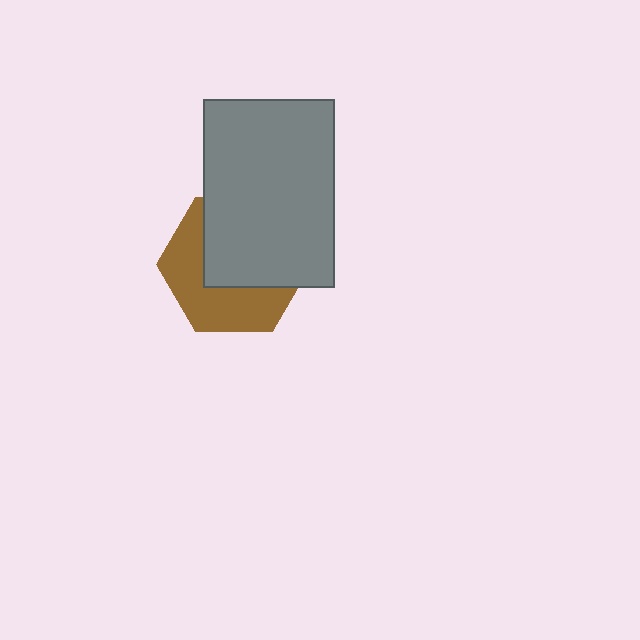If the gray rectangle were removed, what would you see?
You would see the complete brown hexagon.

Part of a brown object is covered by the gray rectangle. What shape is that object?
It is a hexagon.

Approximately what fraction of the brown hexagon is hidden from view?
Roughly 53% of the brown hexagon is hidden behind the gray rectangle.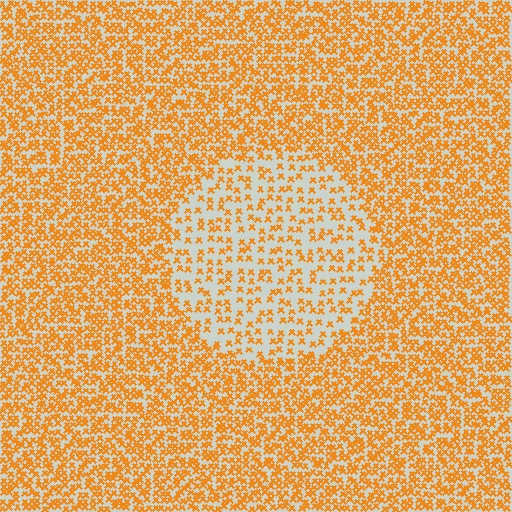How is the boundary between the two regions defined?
The boundary is defined by a change in element density (approximately 2.2x ratio). All elements are the same color, size, and shape.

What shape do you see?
I see a circle.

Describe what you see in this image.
The image contains small orange elements arranged at two different densities. A circle-shaped region is visible where the elements are less densely packed than the surrounding area.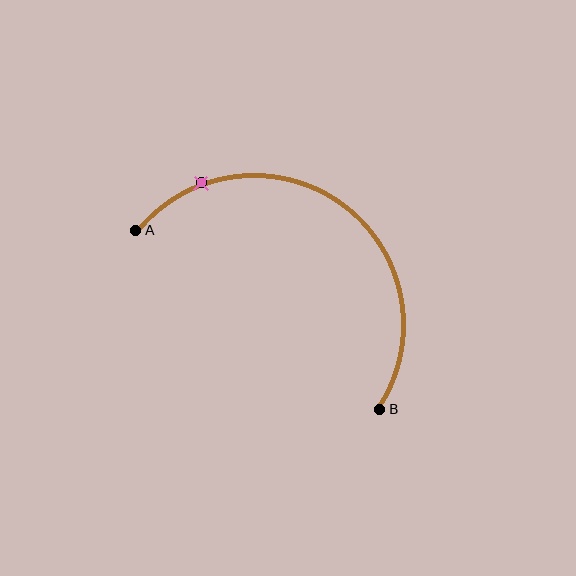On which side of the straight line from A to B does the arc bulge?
The arc bulges above and to the right of the straight line connecting A and B.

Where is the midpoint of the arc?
The arc midpoint is the point on the curve farthest from the straight line joining A and B. It sits above and to the right of that line.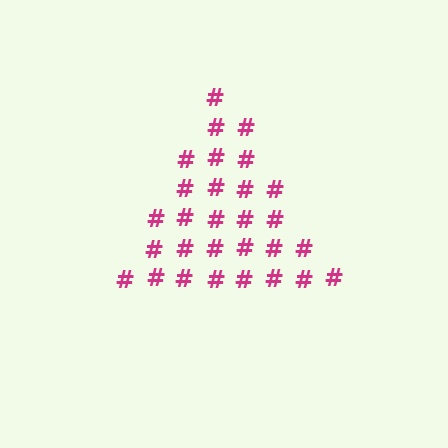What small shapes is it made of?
It is made of small hash symbols.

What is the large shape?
The large shape is a triangle.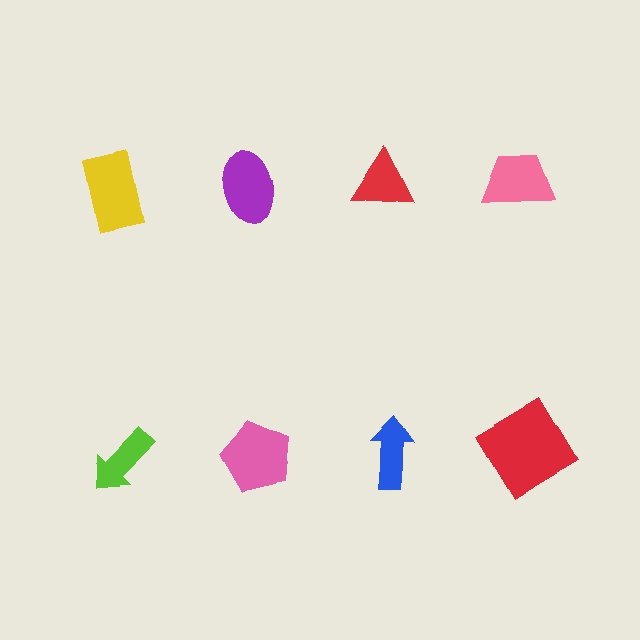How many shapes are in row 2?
4 shapes.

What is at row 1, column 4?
A pink trapezoid.